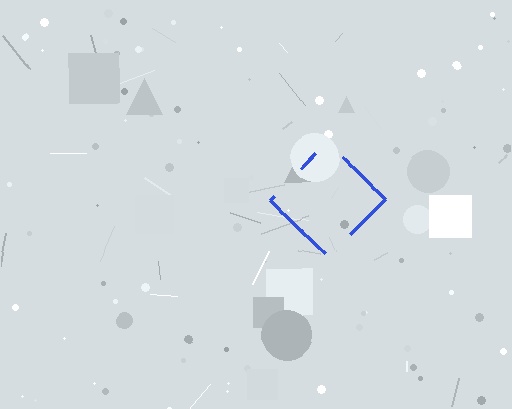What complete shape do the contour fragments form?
The contour fragments form a diamond.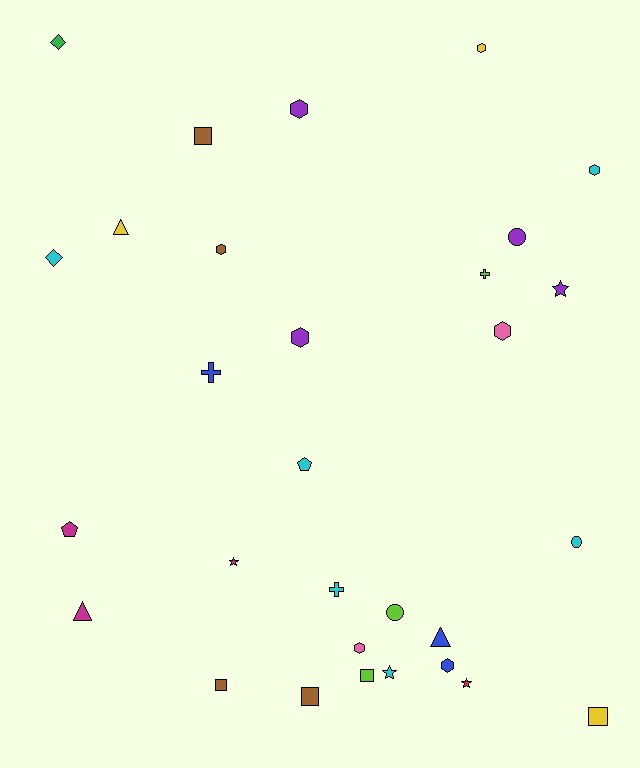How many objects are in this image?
There are 30 objects.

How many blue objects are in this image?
There are 3 blue objects.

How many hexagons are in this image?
There are 8 hexagons.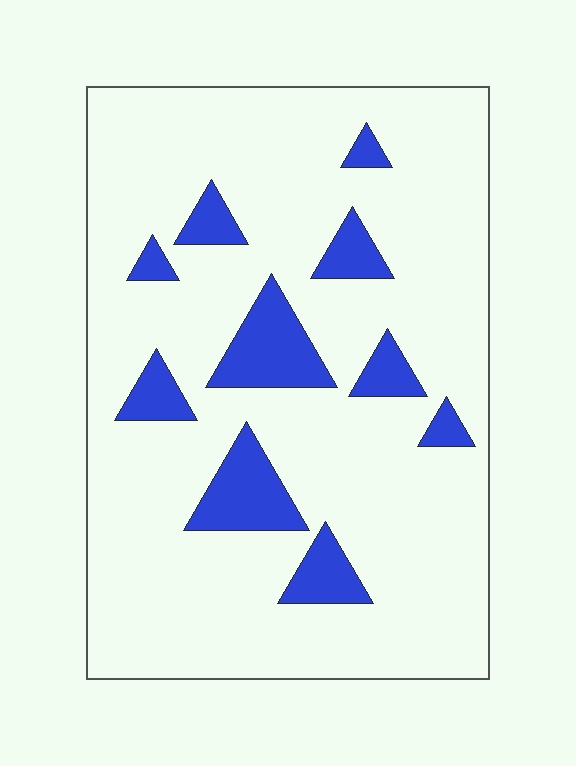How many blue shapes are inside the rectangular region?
10.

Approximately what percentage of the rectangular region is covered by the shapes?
Approximately 15%.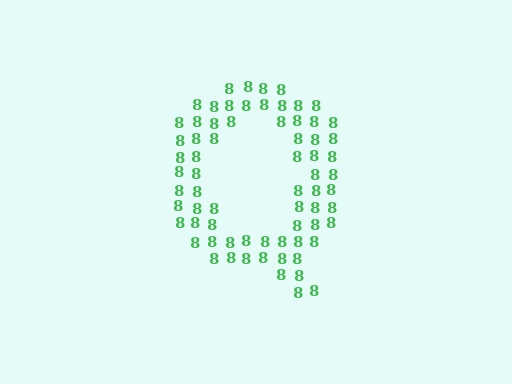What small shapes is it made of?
It is made of small digit 8's.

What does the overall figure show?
The overall figure shows the letter Q.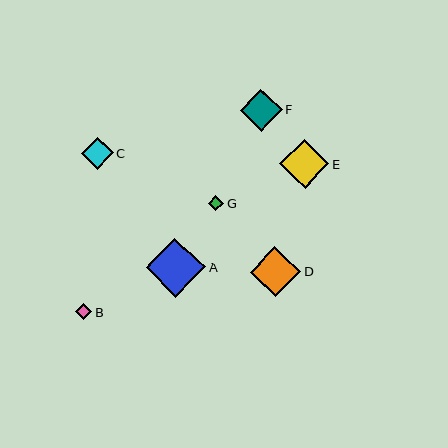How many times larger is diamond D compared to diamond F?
Diamond D is approximately 1.2 times the size of diamond F.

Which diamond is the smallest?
Diamond G is the smallest with a size of approximately 15 pixels.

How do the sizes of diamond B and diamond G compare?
Diamond B and diamond G are approximately the same size.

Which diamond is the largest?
Diamond A is the largest with a size of approximately 60 pixels.